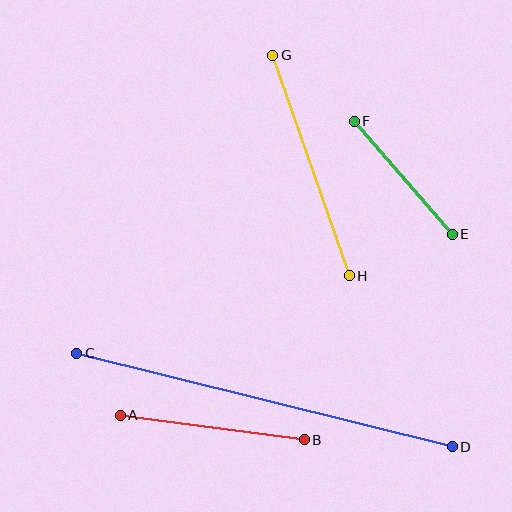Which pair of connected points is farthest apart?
Points C and D are farthest apart.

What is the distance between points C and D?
The distance is approximately 387 pixels.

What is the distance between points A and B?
The distance is approximately 186 pixels.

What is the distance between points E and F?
The distance is approximately 150 pixels.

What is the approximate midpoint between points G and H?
The midpoint is at approximately (311, 165) pixels.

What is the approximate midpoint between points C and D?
The midpoint is at approximately (265, 400) pixels.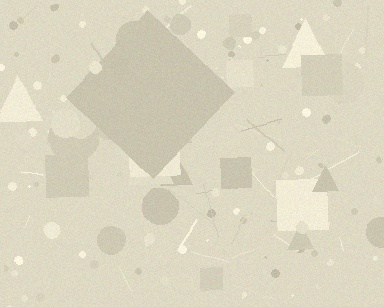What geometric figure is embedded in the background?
A diamond is embedded in the background.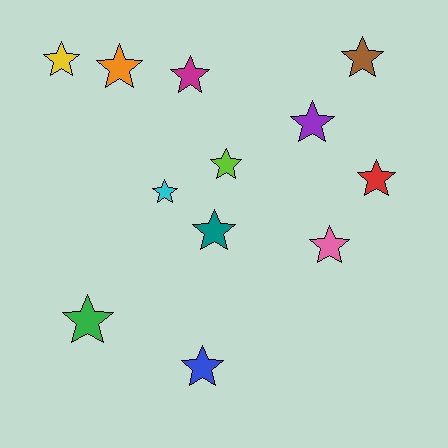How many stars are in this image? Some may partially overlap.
There are 12 stars.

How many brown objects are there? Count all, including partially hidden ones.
There is 1 brown object.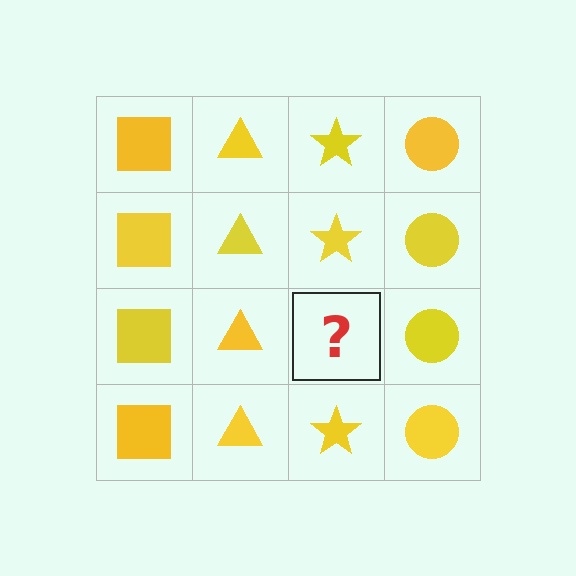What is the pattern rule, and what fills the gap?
The rule is that each column has a consistent shape. The gap should be filled with a yellow star.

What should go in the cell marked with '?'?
The missing cell should contain a yellow star.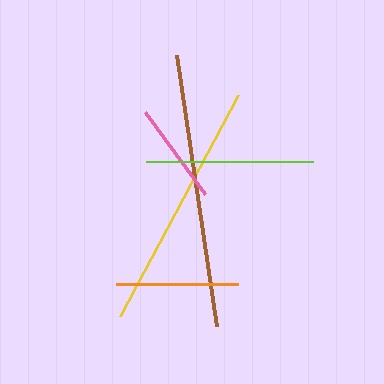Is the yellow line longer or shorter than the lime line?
The yellow line is longer than the lime line.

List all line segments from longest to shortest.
From longest to shortest: brown, yellow, lime, orange, pink.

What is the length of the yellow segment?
The yellow segment is approximately 250 pixels long.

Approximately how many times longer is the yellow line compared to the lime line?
The yellow line is approximately 1.5 times the length of the lime line.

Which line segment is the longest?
The brown line is the longest at approximately 275 pixels.